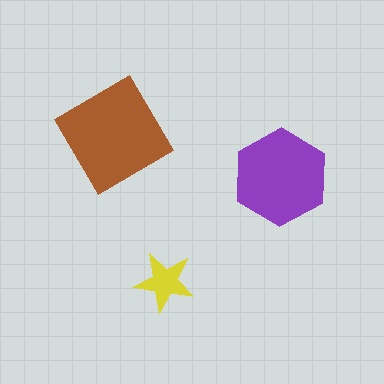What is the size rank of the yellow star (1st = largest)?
3rd.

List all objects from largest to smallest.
The brown diamond, the purple hexagon, the yellow star.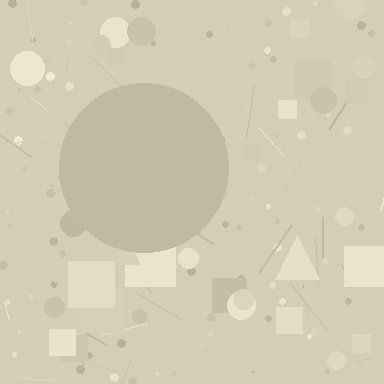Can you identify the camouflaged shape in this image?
The camouflaged shape is a circle.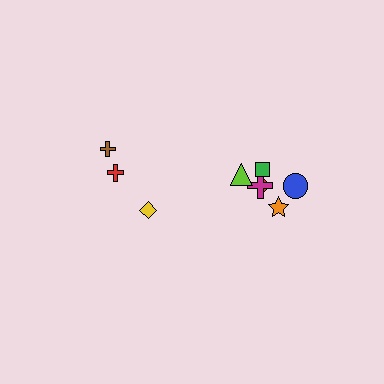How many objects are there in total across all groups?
There are 9 objects.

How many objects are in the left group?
There are 3 objects.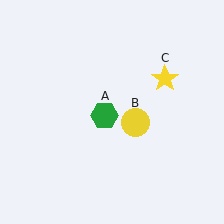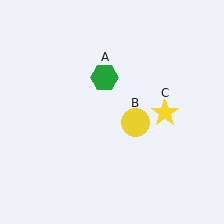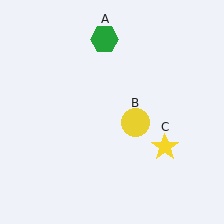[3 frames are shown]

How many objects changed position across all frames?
2 objects changed position: green hexagon (object A), yellow star (object C).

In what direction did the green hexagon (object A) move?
The green hexagon (object A) moved up.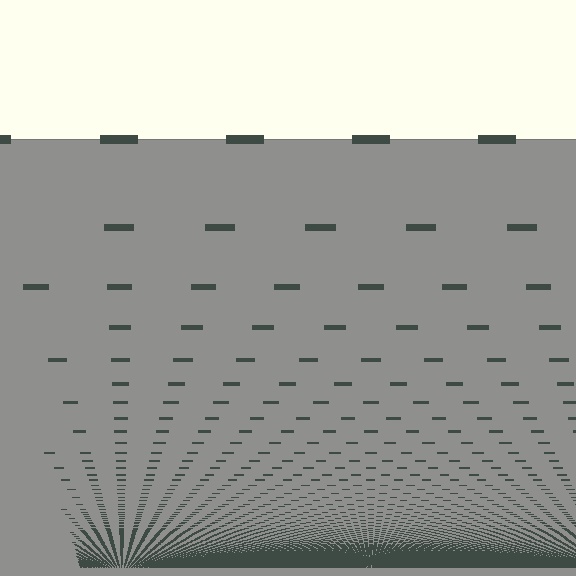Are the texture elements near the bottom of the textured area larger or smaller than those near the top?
Smaller. The gradient is inverted — elements near the bottom are smaller and denser.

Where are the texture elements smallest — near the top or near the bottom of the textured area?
Near the bottom.